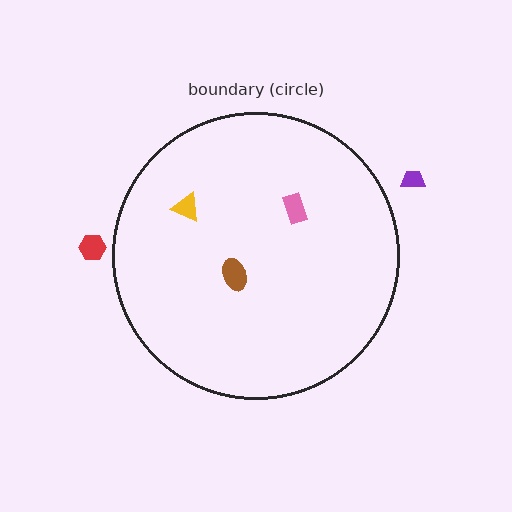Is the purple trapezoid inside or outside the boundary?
Outside.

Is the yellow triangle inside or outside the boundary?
Inside.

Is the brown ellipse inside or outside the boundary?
Inside.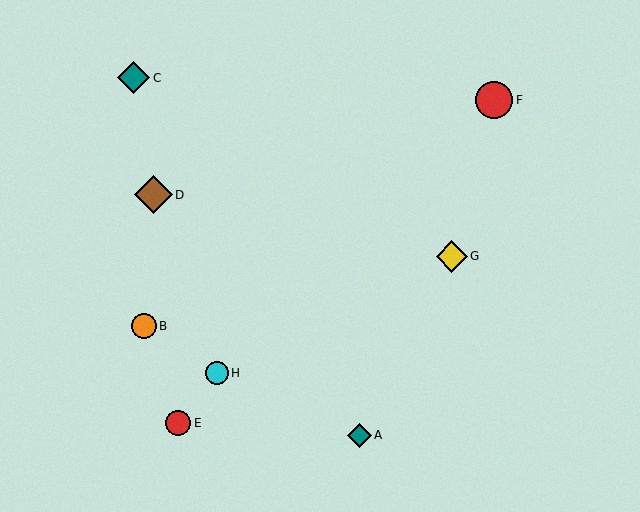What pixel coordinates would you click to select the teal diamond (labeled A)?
Click at (360, 435) to select the teal diamond A.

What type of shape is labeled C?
Shape C is a teal diamond.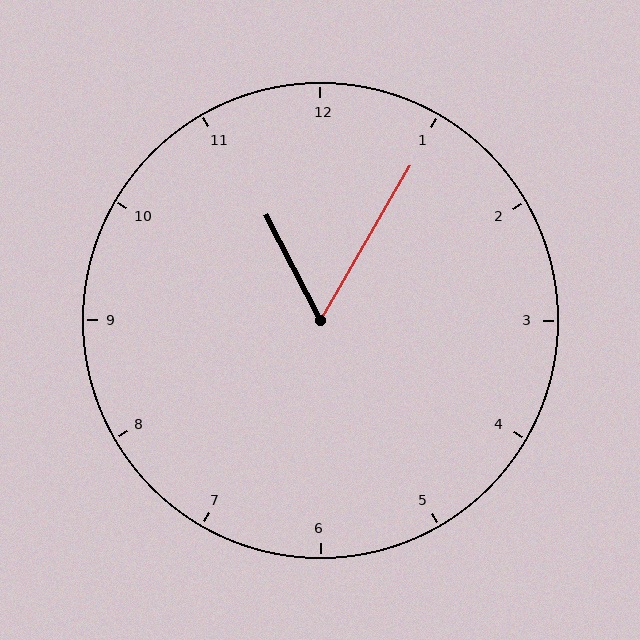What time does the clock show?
11:05.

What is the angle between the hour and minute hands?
Approximately 58 degrees.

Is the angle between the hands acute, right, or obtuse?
It is acute.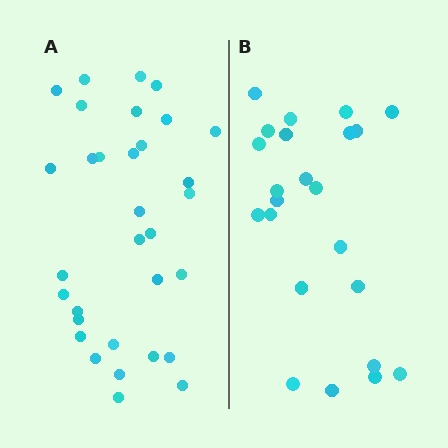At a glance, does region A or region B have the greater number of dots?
Region A (the left region) has more dots.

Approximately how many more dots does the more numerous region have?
Region A has roughly 8 or so more dots than region B.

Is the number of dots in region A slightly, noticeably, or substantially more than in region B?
Region A has noticeably more, but not dramatically so. The ratio is roughly 1.4 to 1.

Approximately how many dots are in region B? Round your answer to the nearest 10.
About 20 dots. (The exact count is 23, which rounds to 20.)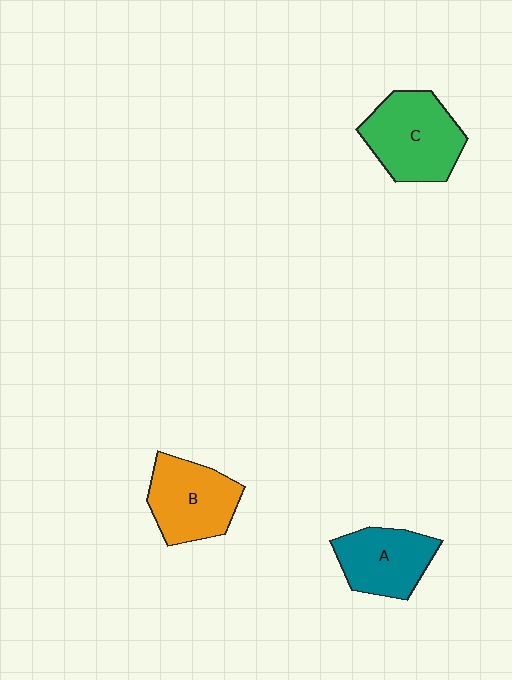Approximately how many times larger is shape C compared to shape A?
Approximately 1.3 times.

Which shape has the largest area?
Shape C (green).